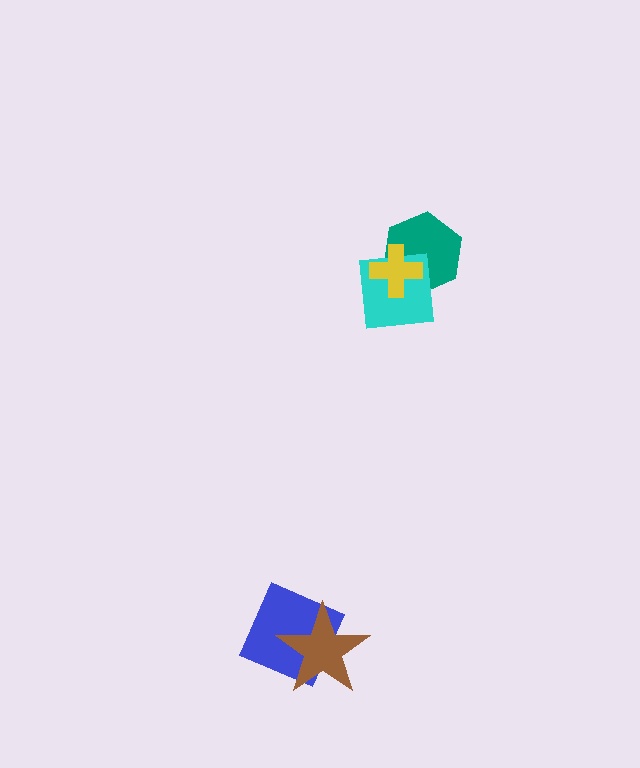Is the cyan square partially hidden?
Yes, it is partially covered by another shape.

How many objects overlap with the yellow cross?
2 objects overlap with the yellow cross.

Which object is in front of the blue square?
The brown star is in front of the blue square.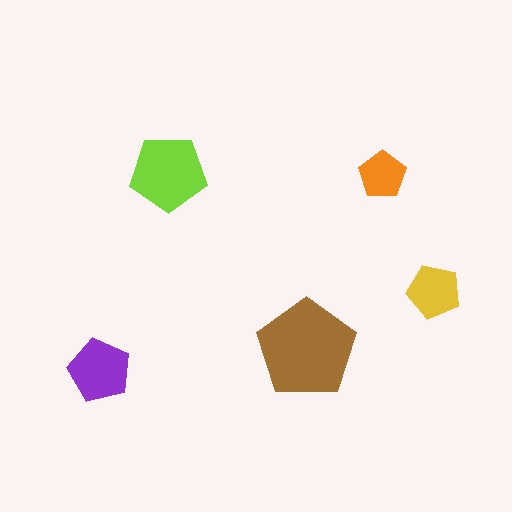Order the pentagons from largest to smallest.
the brown one, the lime one, the purple one, the yellow one, the orange one.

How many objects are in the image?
There are 5 objects in the image.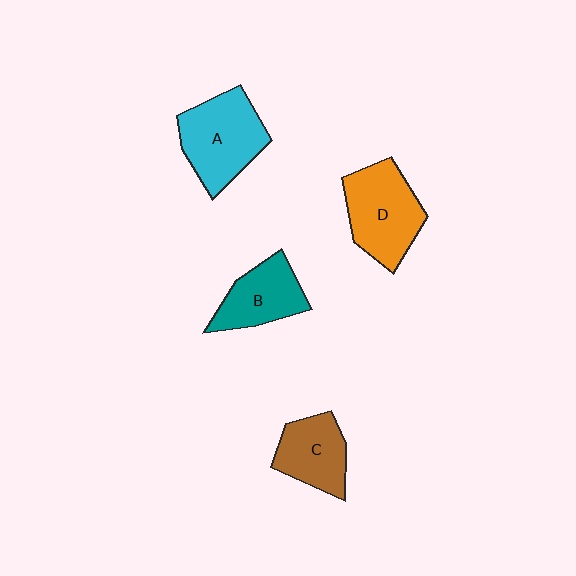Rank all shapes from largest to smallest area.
From largest to smallest: A (cyan), D (orange), B (teal), C (brown).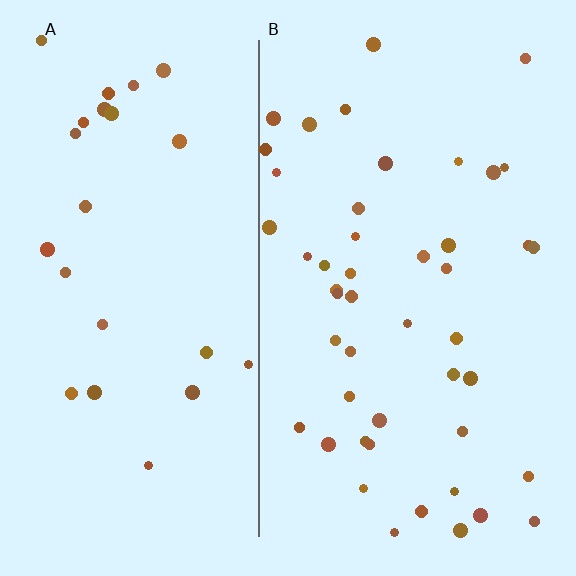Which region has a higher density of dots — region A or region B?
B (the right).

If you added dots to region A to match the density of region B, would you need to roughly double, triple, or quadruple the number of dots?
Approximately double.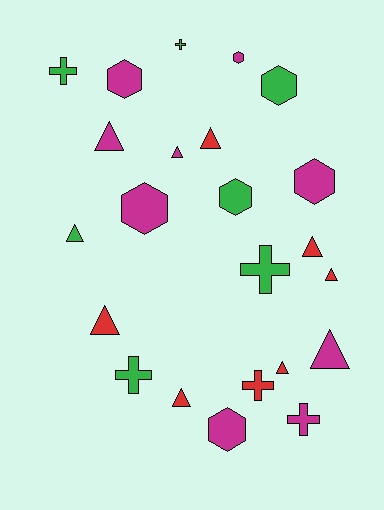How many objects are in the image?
There are 23 objects.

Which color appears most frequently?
Magenta, with 9 objects.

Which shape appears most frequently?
Triangle, with 10 objects.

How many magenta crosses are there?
There is 1 magenta cross.